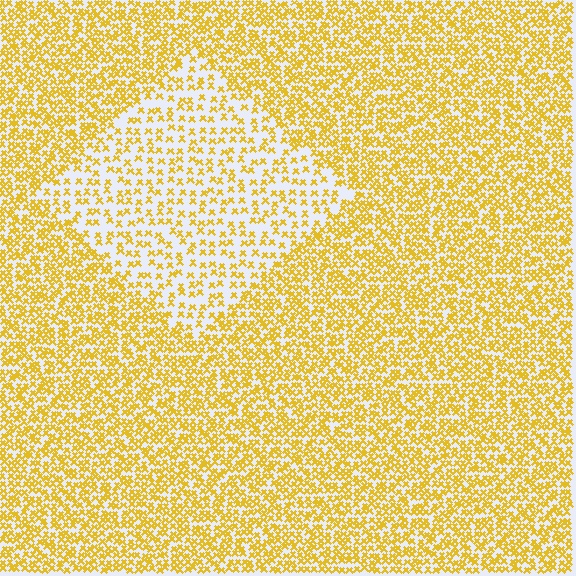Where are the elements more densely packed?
The elements are more densely packed outside the diamond boundary.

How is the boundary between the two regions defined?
The boundary is defined by a change in element density (approximately 2.1x ratio). All elements are the same color, size, and shape.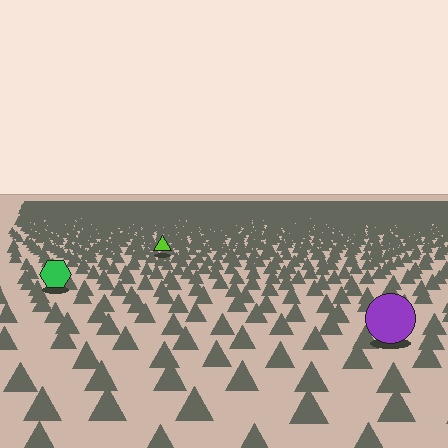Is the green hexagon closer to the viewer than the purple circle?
No. The purple circle is closer — you can tell from the texture gradient: the ground texture is coarser near it.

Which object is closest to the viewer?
The purple circle is closest. The texture marks near it are larger and more spread out.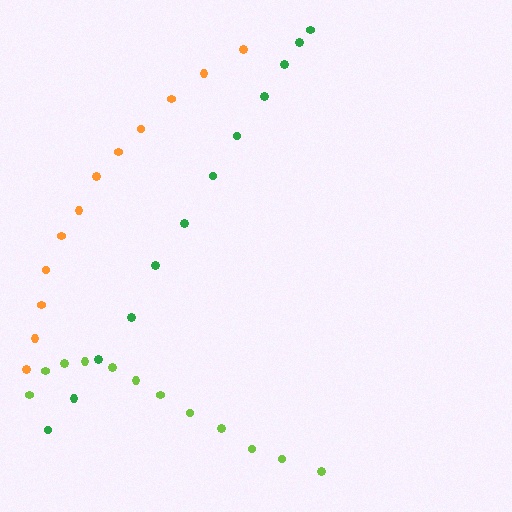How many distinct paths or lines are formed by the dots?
There are 3 distinct paths.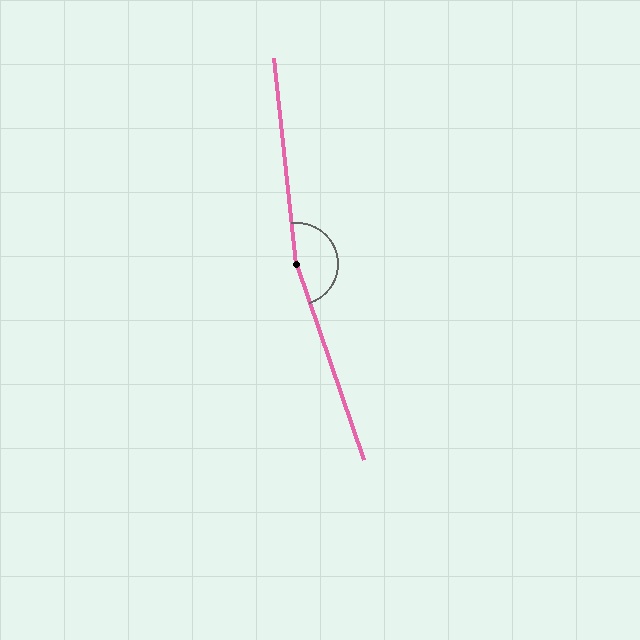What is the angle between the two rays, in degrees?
Approximately 167 degrees.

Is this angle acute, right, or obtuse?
It is obtuse.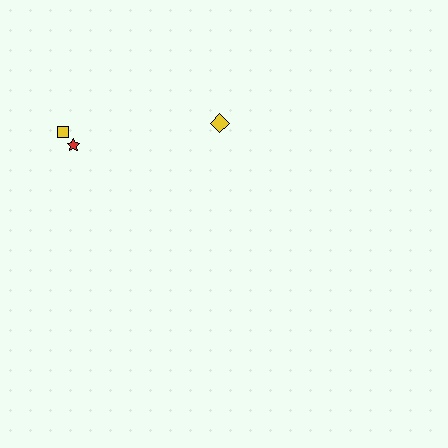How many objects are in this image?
There are 3 objects.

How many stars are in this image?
There is 1 star.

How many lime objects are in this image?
There are no lime objects.